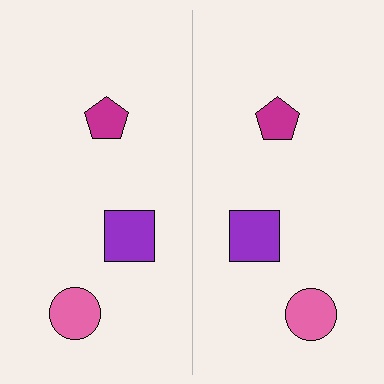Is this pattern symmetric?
Yes, this pattern has bilateral (reflection) symmetry.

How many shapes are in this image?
There are 6 shapes in this image.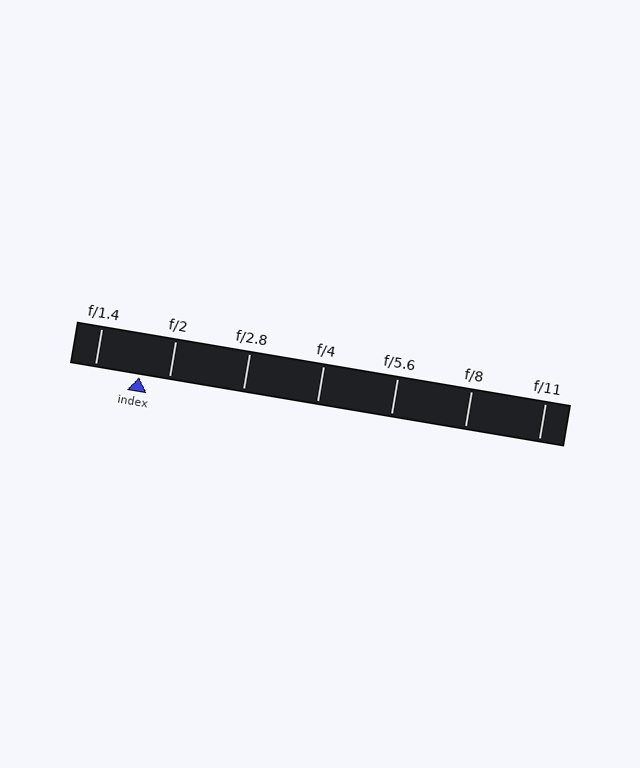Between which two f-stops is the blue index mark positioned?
The index mark is between f/1.4 and f/2.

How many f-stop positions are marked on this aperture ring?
There are 7 f-stop positions marked.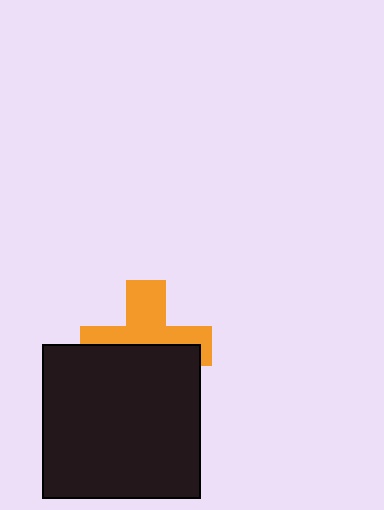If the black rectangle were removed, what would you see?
You would see the complete orange cross.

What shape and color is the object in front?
The object in front is a black rectangle.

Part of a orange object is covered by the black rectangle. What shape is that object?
It is a cross.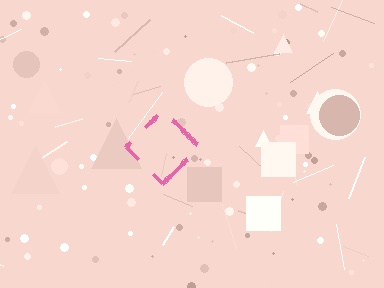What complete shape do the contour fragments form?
The contour fragments form a diamond.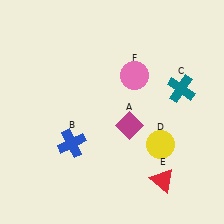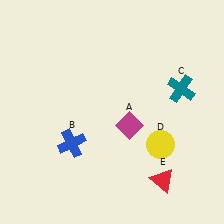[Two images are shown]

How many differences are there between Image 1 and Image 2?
There is 1 difference between the two images.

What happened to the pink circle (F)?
The pink circle (F) was removed in Image 2. It was in the top-right area of Image 1.